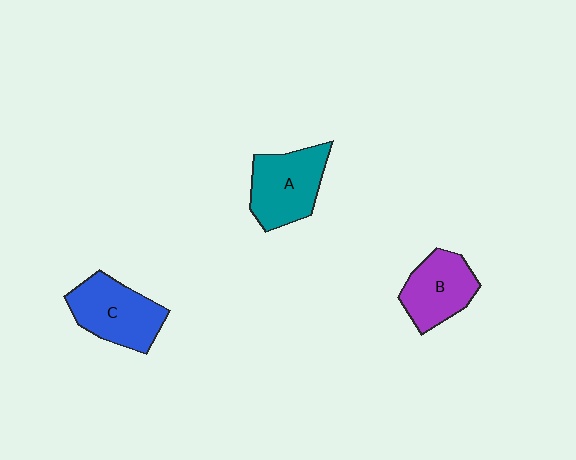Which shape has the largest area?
Shape C (blue).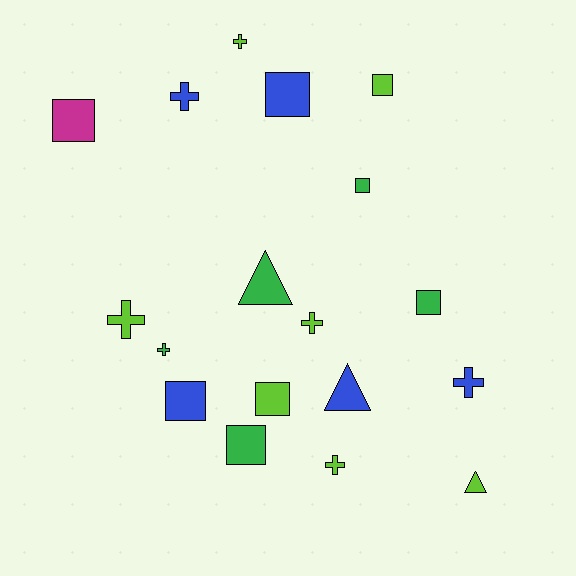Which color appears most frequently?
Lime, with 7 objects.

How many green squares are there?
There are 3 green squares.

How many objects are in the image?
There are 18 objects.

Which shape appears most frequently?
Square, with 8 objects.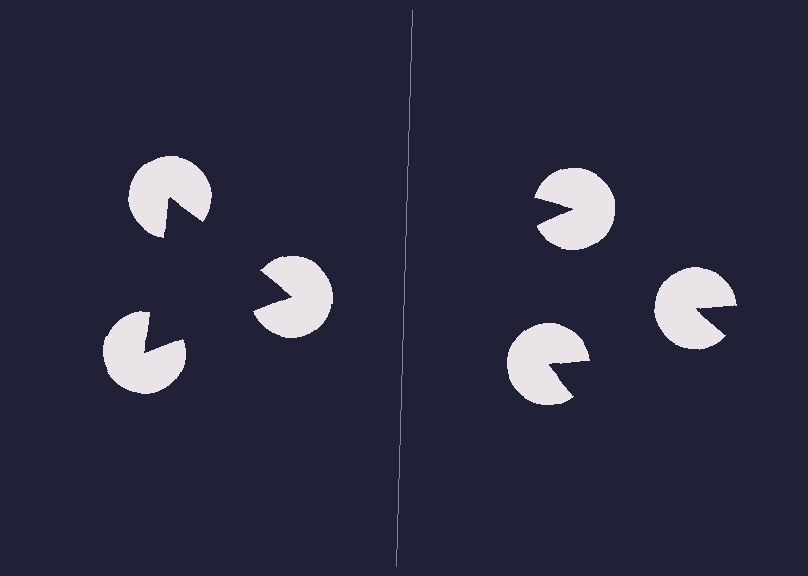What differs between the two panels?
The pac-man discs are positioned identically on both sides; only the wedge orientations differ. On the left they align to a triangle; on the right they are misaligned.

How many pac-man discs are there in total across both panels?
6 — 3 on each side.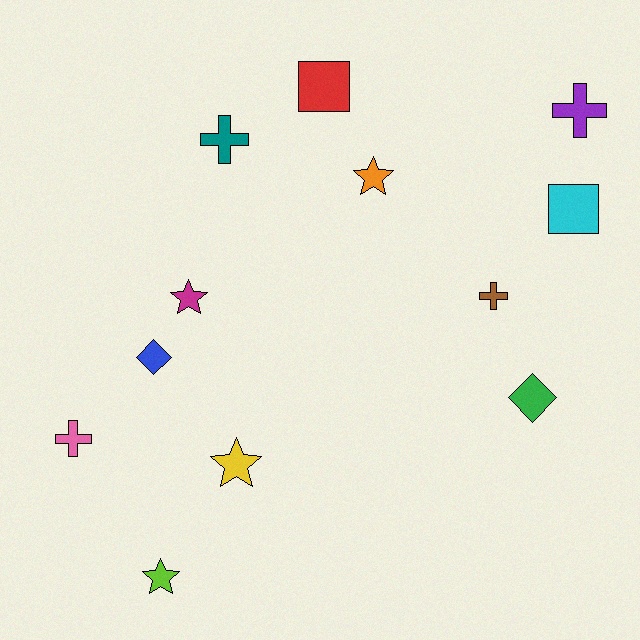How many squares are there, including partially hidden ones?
There are 2 squares.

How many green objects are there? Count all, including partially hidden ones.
There is 1 green object.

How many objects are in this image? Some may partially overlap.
There are 12 objects.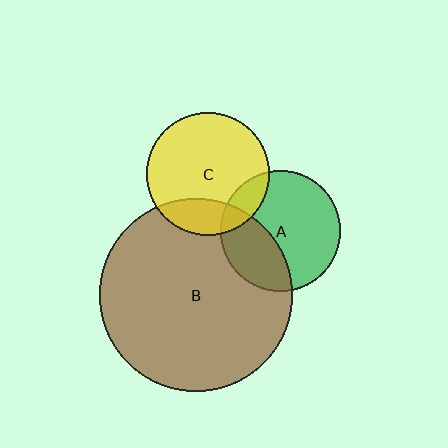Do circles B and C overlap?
Yes.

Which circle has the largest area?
Circle B (brown).